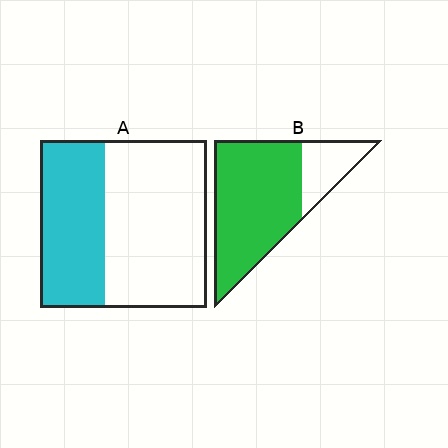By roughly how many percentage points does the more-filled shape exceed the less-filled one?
By roughly 40 percentage points (B over A).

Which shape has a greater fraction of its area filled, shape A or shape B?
Shape B.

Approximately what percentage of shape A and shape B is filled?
A is approximately 40% and B is approximately 75%.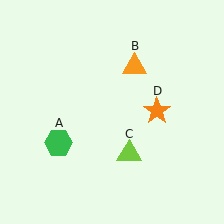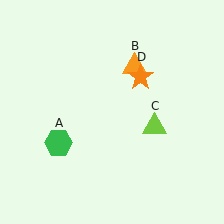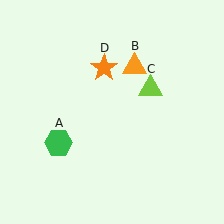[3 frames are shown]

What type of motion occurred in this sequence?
The lime triangle (object C), orange star (object D) rotated counterclockwise around the center of the scene.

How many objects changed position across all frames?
2 objects changed position: lime triangle (object C), orange star (object D).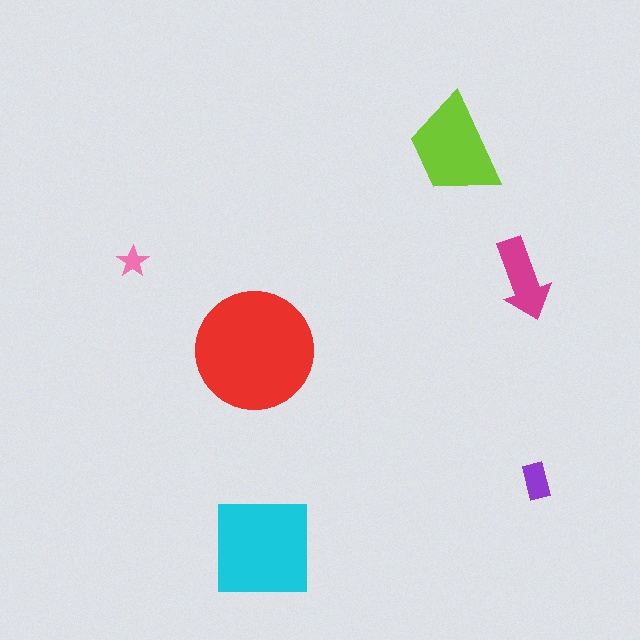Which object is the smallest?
The pink star.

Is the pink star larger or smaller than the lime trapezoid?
Smaller.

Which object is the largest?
The red circle.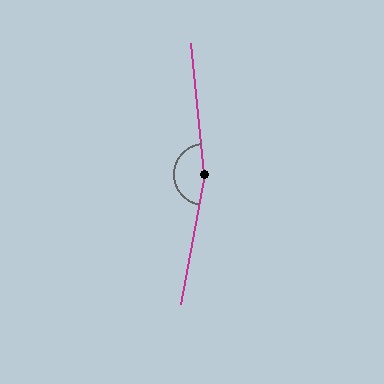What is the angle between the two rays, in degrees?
Approximately 164 degrees.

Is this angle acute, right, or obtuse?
It is obtuse.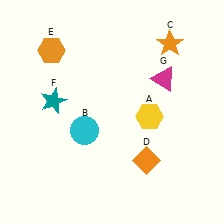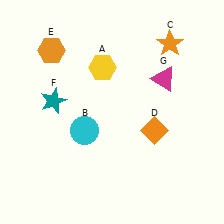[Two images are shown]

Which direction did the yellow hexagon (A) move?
The yellow hexagon (A) moved up.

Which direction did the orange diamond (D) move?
The orange diamond (D) moved up.